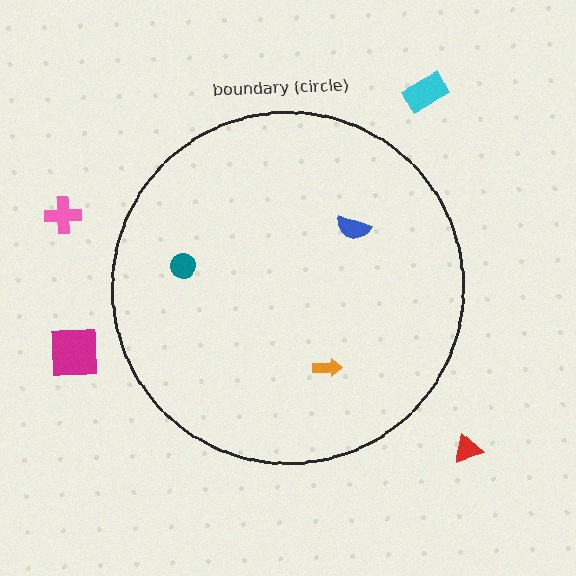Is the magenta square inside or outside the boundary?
Outside.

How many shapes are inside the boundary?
3 inside, 4 outside.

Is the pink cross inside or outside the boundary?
Outside.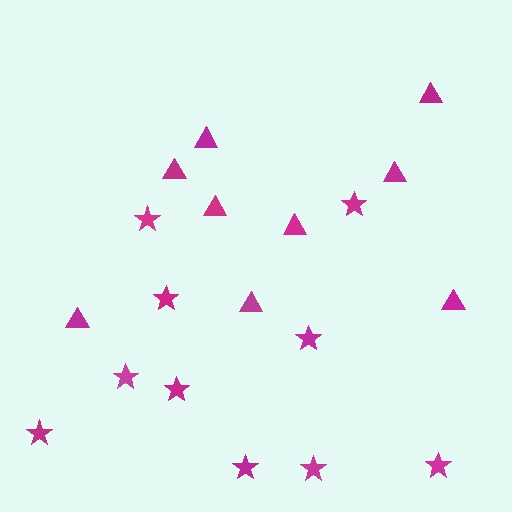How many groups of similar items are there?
There are 2 groups: one group of stars (10) and one group of triangles (9).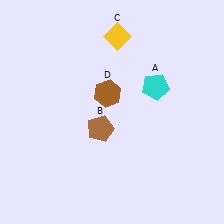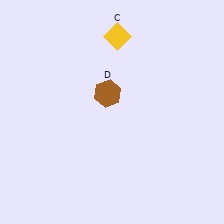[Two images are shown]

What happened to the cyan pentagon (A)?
The cyan pentagon (A) was removed in Image 2. It was in the top-right area of Image 1.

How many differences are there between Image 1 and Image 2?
There are 2 differences between the two images.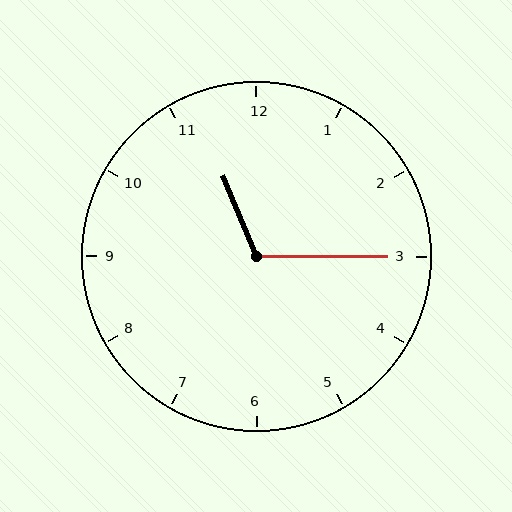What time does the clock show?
11:15.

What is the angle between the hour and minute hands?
Approximately 112 degrees.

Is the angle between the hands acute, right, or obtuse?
It is obtuse.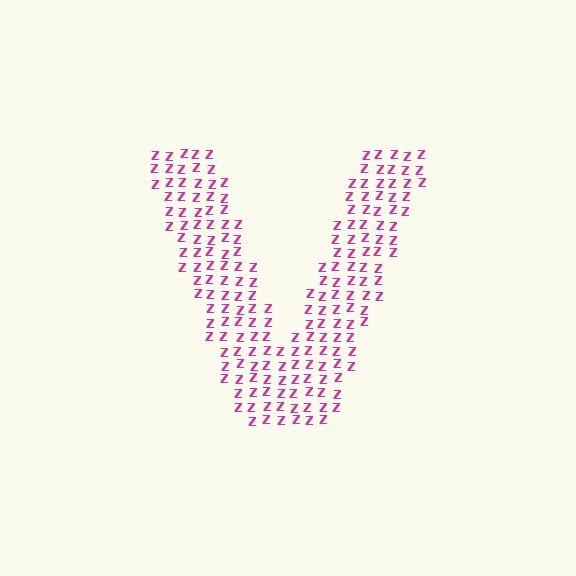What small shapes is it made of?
It is made of small letter Z's.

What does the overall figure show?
The overall figure shows the letter V.